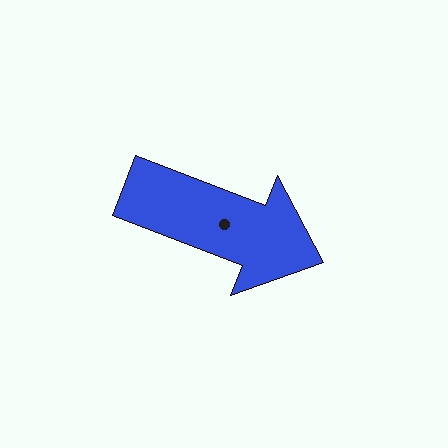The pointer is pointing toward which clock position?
Roughly 4 o'clock.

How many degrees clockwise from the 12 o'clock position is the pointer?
Approximately 111 degrees.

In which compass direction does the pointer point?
East.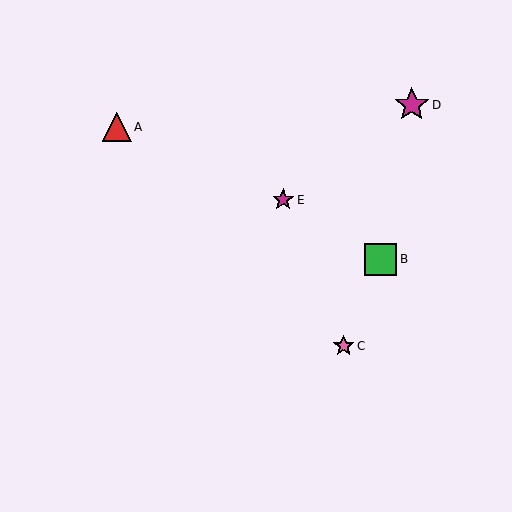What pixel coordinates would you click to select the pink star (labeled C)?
Click at (344, 346) to select the pink star C.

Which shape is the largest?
The magenta star (labeled D) is the largest.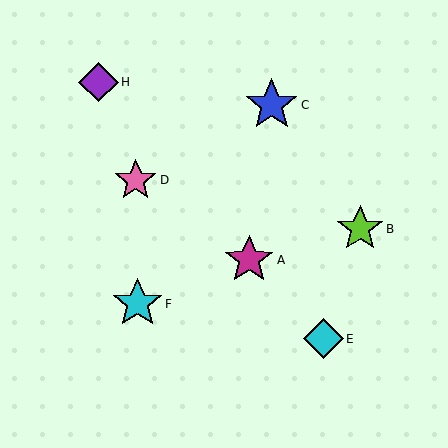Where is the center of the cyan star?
The center of the cyan star is at (138, 304).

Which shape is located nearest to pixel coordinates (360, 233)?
The lime star (labeled B) at (360, 229) is nearest to that location.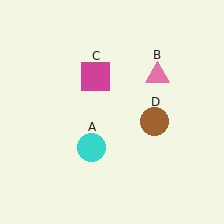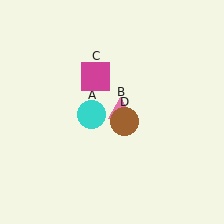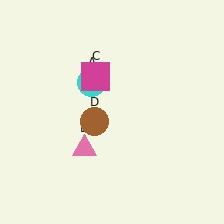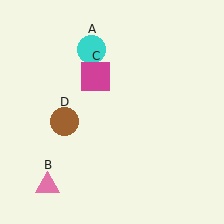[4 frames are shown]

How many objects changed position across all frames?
3 objects changed position: cyan circle (object A), pink triangle (object B), brown circle (object D).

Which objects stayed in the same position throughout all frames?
Magenta square (object C) remained stationary.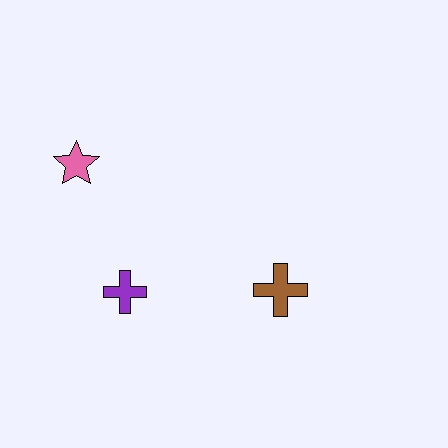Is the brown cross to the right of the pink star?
Yes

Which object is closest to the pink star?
The purple cross is closest to the pink star.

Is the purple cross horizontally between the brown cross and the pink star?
Yes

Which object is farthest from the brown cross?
The pink star is farthest from the brown cross.